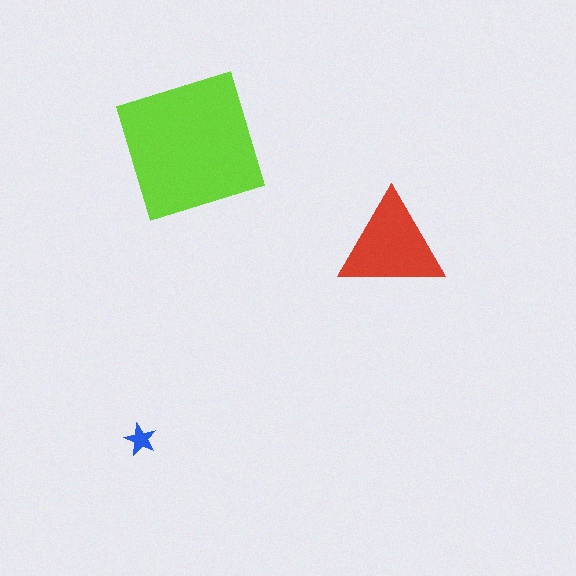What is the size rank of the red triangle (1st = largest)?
2nd.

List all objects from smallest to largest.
The blue star, the red triangle, the lime square.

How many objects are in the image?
There are 3 objects in the image.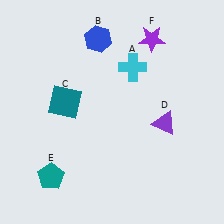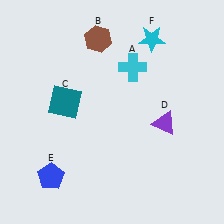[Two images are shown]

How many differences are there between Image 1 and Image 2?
There are 3 differences between the two images.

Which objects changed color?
B changed from blue to brown. E changed from teal to blue. F changed from purple to cyan.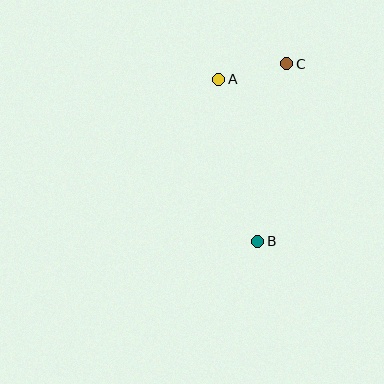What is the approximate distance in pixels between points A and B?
The distance between A and B is approximately 166 pixels.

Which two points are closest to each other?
Points A and C are closest to each other.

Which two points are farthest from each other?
Points B and C are farthest from each other.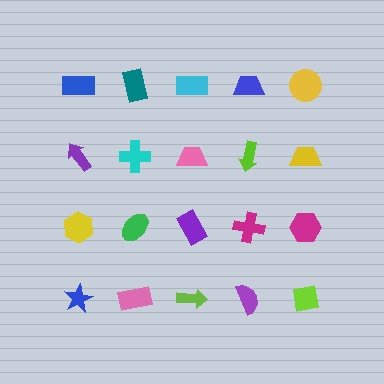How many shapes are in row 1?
5 shapes.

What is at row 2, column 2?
A cyan cross.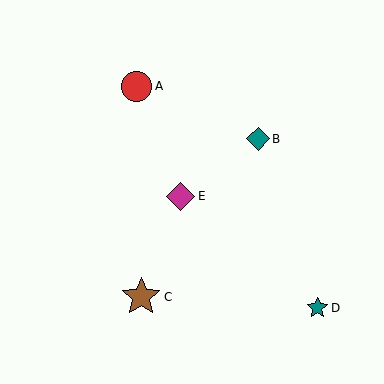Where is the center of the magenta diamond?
The center of the magenta diamond is at (180, 196).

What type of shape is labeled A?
Shape A is a red circle.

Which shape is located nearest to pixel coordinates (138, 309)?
The brown star (labeled C) at (141, 297) is nearest to that location.